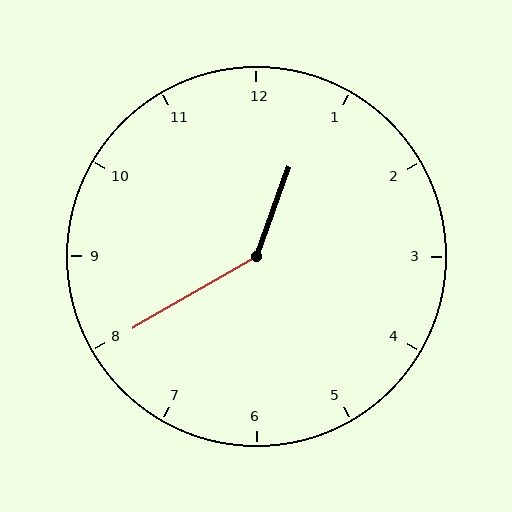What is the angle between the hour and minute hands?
Approximately 140 degrees.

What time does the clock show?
12:40.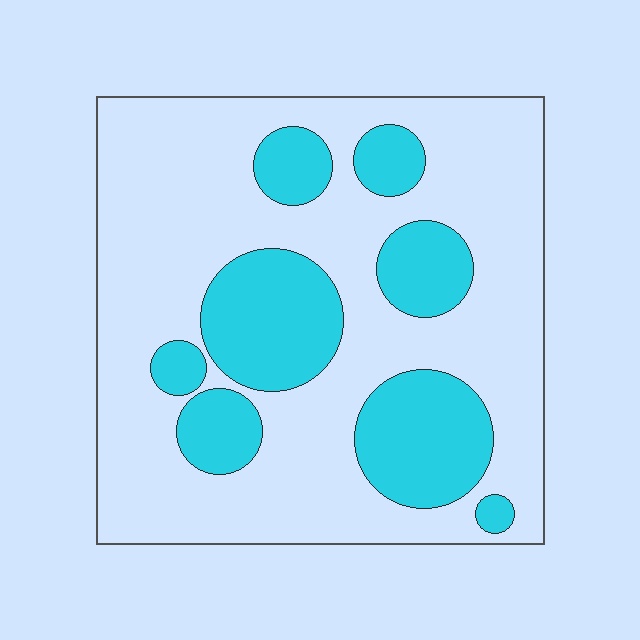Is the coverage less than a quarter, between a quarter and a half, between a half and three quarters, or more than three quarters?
Between a quarter and a half.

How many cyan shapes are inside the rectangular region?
8.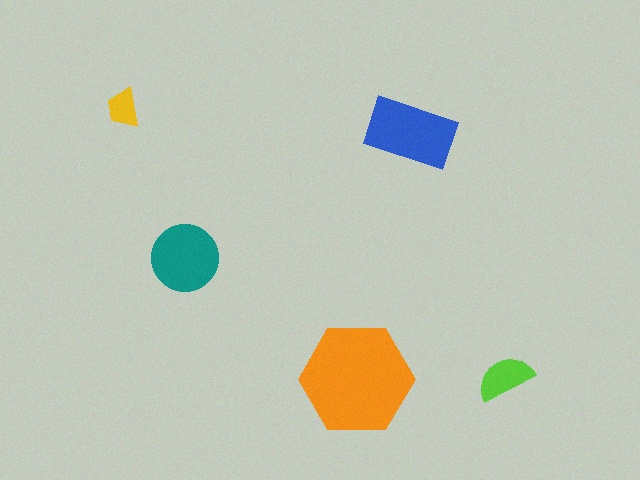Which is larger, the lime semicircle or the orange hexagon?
The orange hexagon.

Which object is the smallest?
The yellow trapezoid.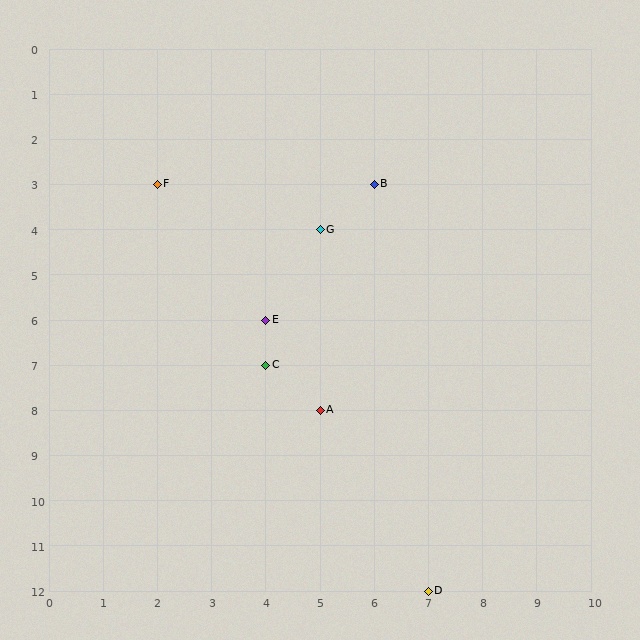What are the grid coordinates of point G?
Point G is at grid coordinates (5, 4).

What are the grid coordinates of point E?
Point E is at grid coordinates (4, 6).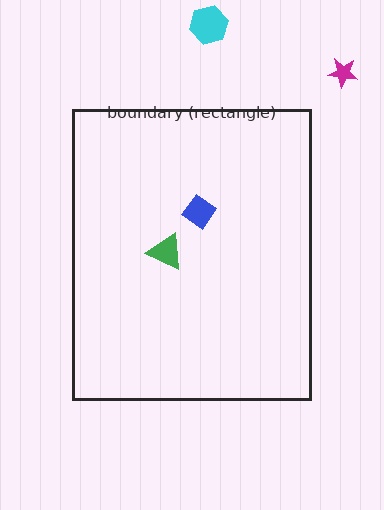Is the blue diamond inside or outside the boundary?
Inside.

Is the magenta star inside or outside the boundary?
Outside.